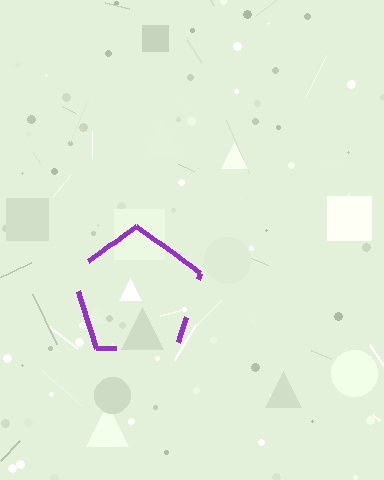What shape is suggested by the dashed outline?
The dashed outline suggests a pentagon.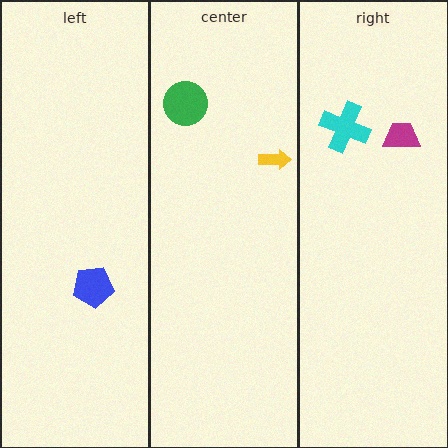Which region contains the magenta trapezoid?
The right region.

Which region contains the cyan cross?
The right region.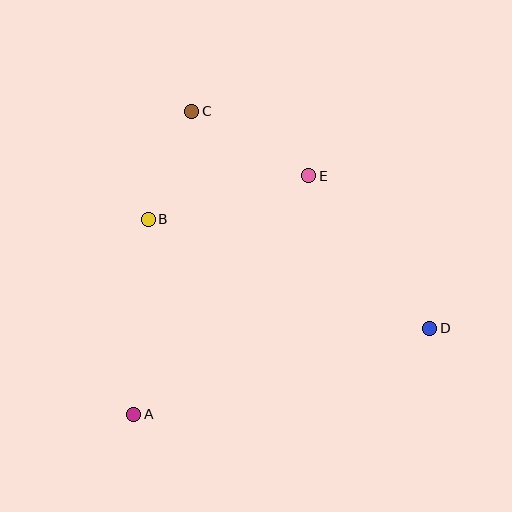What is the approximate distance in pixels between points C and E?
The distance between C and E is approximately 134 pixels.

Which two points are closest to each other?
Points B and C are closest to each other.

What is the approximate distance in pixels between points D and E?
The distance between D and E is approximately 194 pixels.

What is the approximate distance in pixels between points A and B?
The distance between A and B is approximately 196 pixels.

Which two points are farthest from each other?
Points C and D are farthest from each other.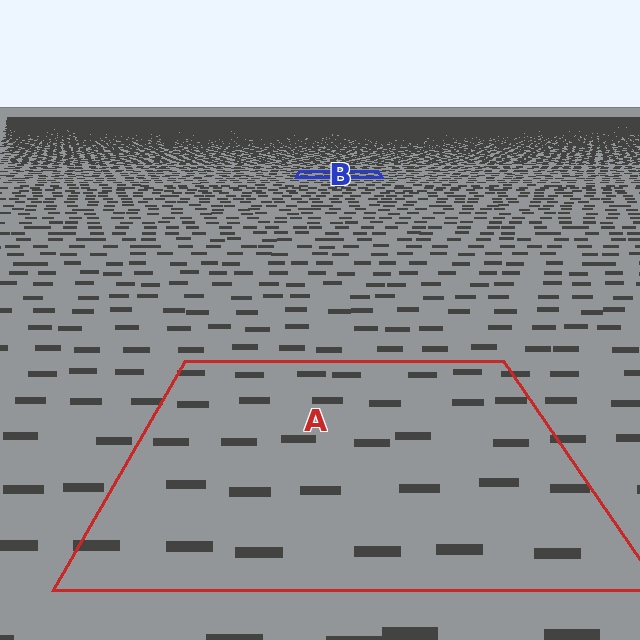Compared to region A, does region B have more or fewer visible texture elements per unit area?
Region B has more texture elements per unit area — they are packed more densely because it is farther away.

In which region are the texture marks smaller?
The texture marks are smaller in region B, because it is farther away.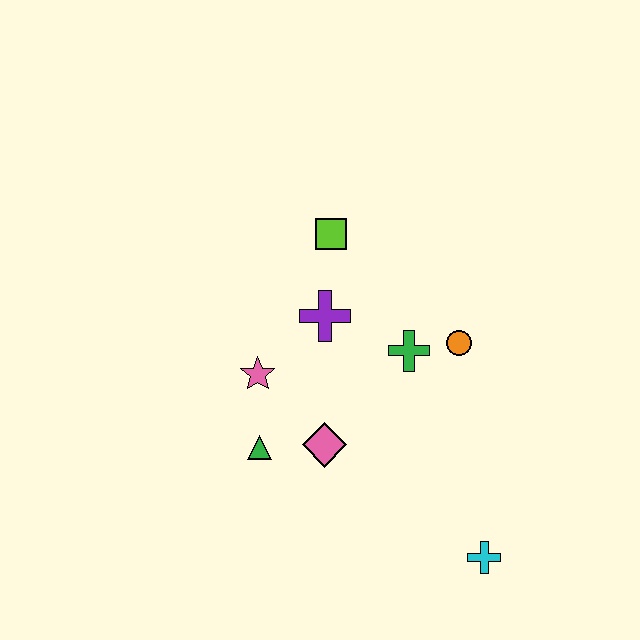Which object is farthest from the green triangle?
The cyan cross is farthest from the green triangle.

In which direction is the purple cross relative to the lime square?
The purple cross is below the lime square.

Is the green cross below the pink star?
No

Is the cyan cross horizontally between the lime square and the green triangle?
No